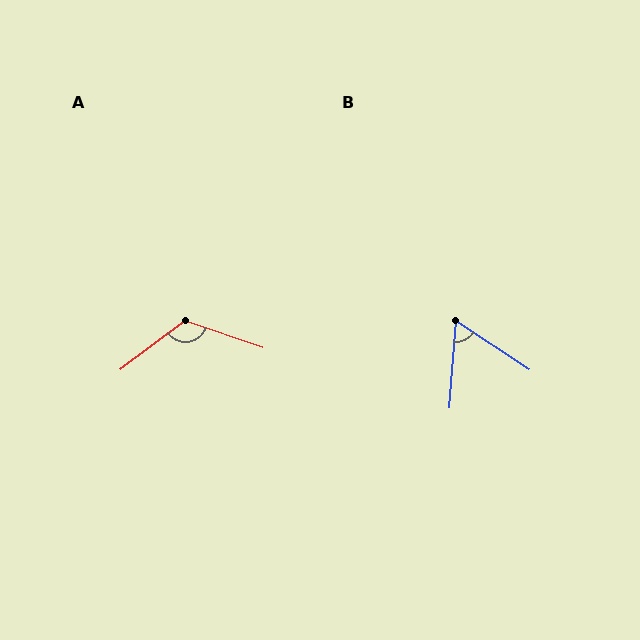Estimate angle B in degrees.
Approximately 61 degrees.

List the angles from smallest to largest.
B (61°), A (124°).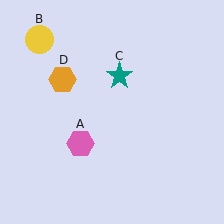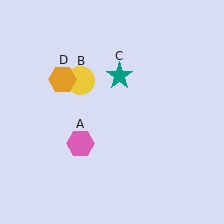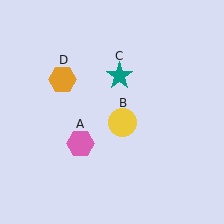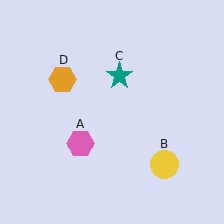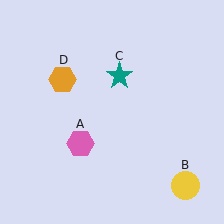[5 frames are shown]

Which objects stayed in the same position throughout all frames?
Pink hexagon (object A) and teal star (object C) and orange hexagon (object D) remained stationary.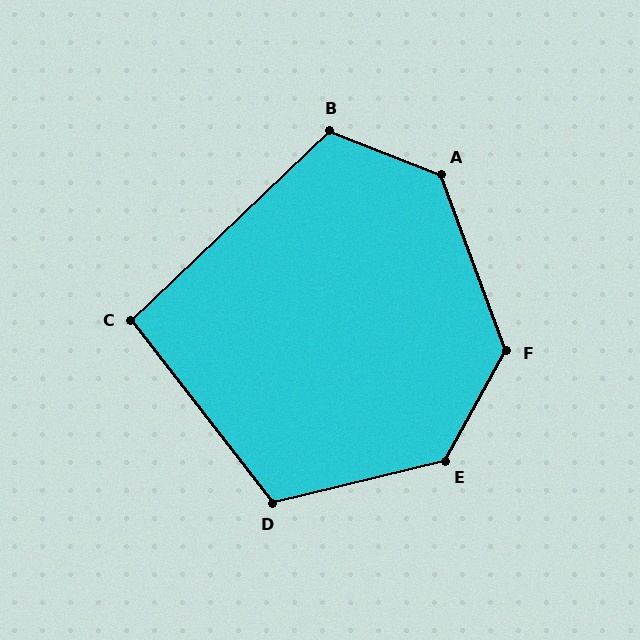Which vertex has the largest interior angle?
E, at approximately 132 degrees.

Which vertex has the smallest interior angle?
C, at approximately 96 degrees.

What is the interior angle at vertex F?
Approximately 131 degrees (obtuse).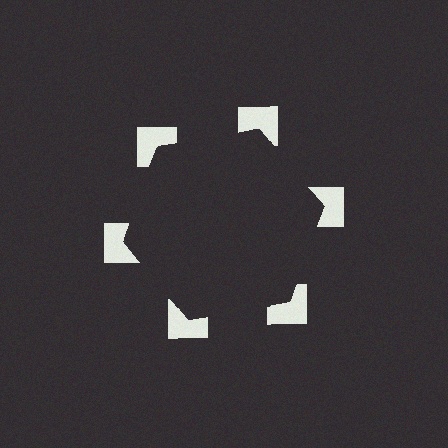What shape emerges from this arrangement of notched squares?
An illusory hexagon — its edges are inferred from the aligned wedge cuts in the notched squares, not physically drawn.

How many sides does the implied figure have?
6 sides.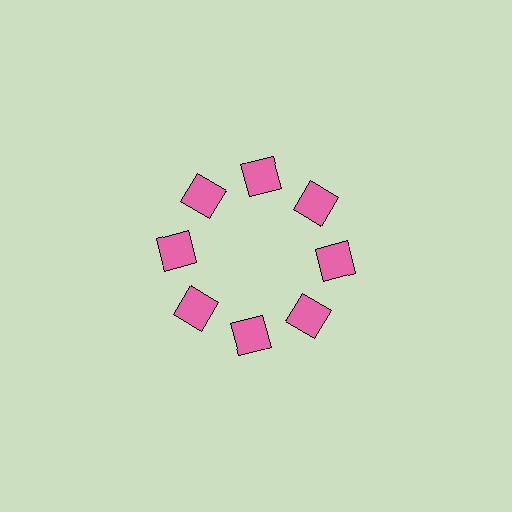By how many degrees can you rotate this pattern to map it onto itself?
The pattern maps onto itself every 45 degrees of rotation.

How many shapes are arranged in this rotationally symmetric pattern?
There are 8 shapes, arranged in 8 groups of 1.